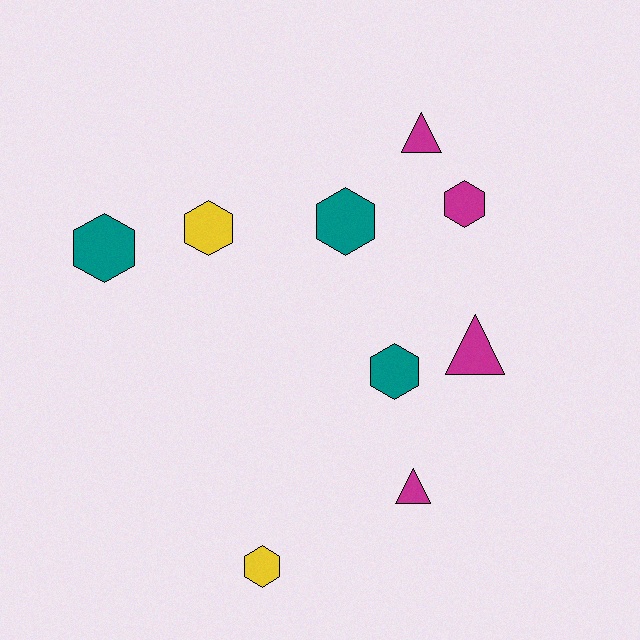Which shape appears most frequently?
Hexagon, with 6 objects.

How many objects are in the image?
There are 9 objects.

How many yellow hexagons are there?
There are 2 yellow hexagons.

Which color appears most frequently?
Magenta, with 4 objects.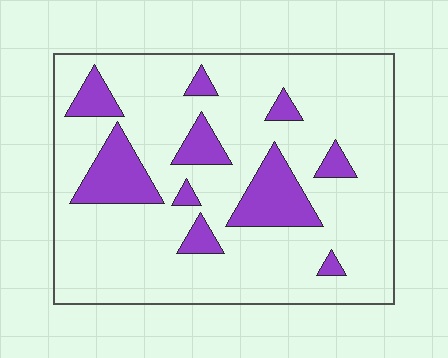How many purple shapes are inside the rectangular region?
10.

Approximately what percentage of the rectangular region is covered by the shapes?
Approximately 20%.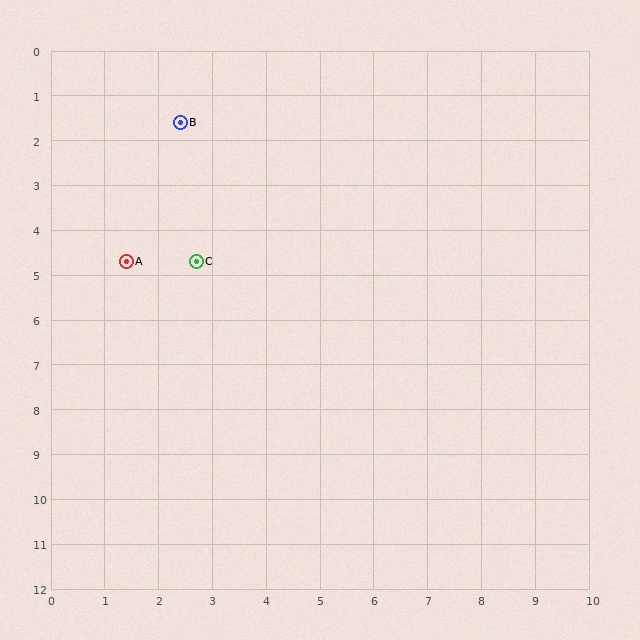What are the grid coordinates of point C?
Point C is at approximately (2.7, 4.7).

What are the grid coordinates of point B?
Point B is at approximately (2.4, 1.6).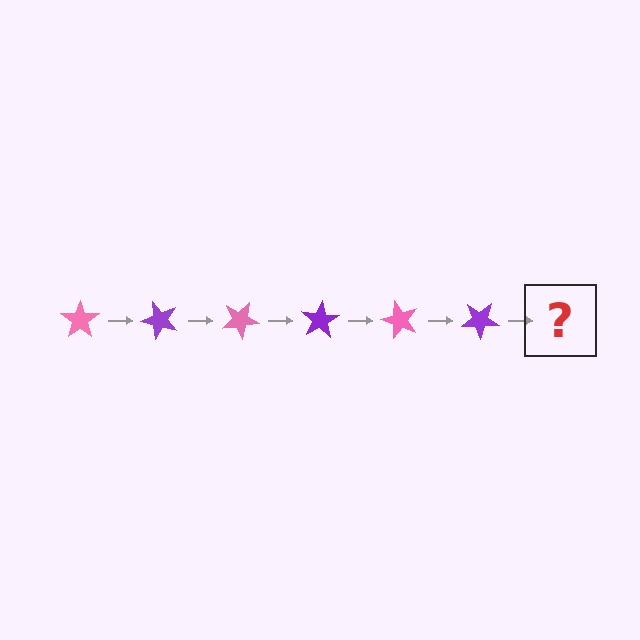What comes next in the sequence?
The next element should be a pink star, rotated 300 degrees from the start.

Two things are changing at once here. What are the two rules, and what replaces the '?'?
The two rules are that it rotates 50 degrees each step and the color cycles through pink and purple. The '?' should be a pink star, rotated 300 degrees from the start.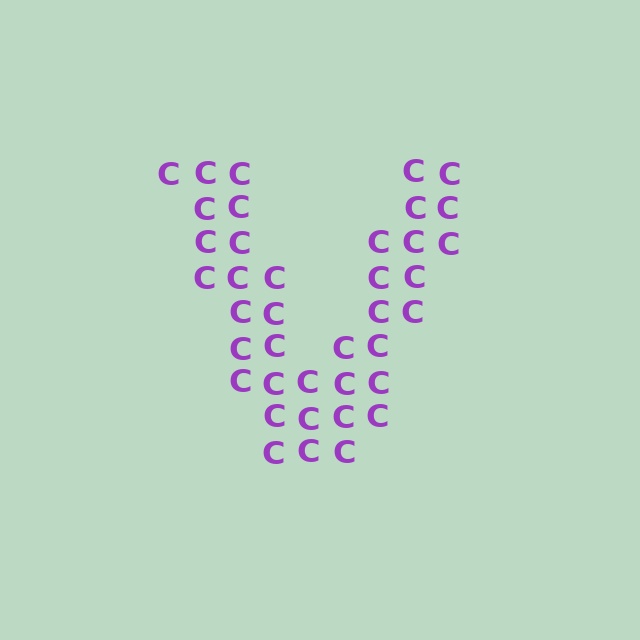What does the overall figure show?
The overall figure shows the letter V.